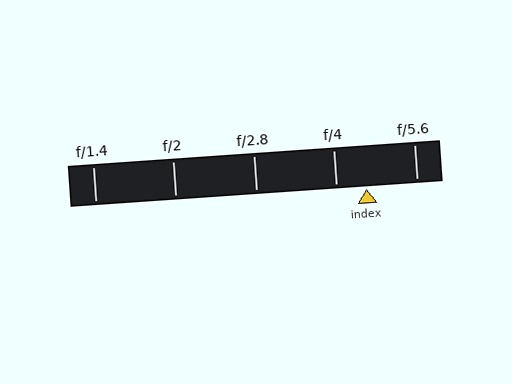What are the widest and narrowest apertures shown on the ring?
The widest aperture shown is f/1.4 and the narrowest is f/5.6.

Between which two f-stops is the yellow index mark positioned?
The index mark is between f/4 and f/5.6.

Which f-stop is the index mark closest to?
The index mark is closest to f/4.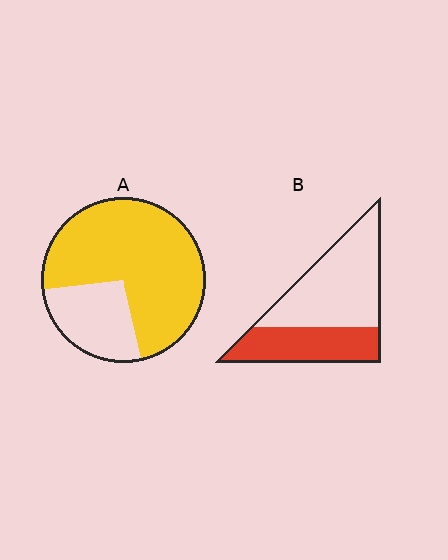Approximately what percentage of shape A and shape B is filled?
A is approximately 75% and B is approximately 40%.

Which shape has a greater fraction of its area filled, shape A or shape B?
Shape A.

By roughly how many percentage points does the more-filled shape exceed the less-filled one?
By roughly 35 percentage points (A over B).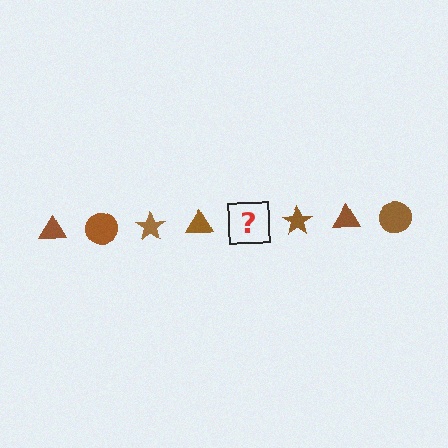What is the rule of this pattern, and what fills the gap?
The rule is that the pattern cycles through triangle, circle, star shapes in brown. The gap should be filled with a brown circle.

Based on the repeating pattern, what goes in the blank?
The blank should be a brown circle.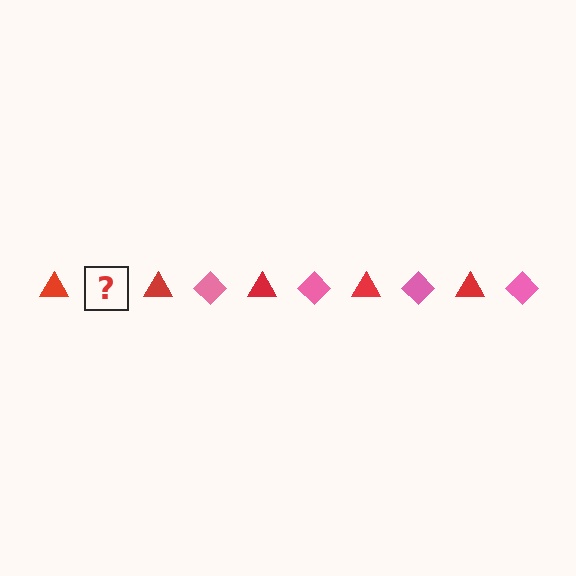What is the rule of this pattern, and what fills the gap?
The rule is that the pattern alternates between red triangle and pink diamond. The gap should be filled with a pink diamond.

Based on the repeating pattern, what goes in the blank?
The blank should be a pink diamond.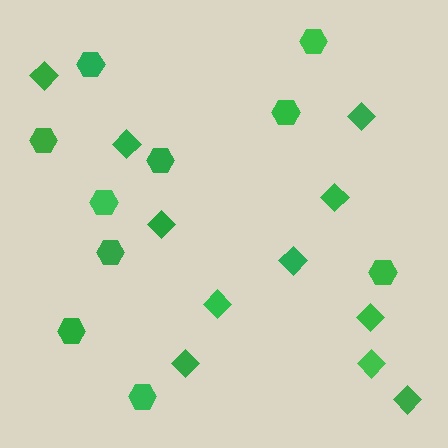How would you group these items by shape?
There are 2 groups: one group of hexagons (10) and one group of diamonds (11).